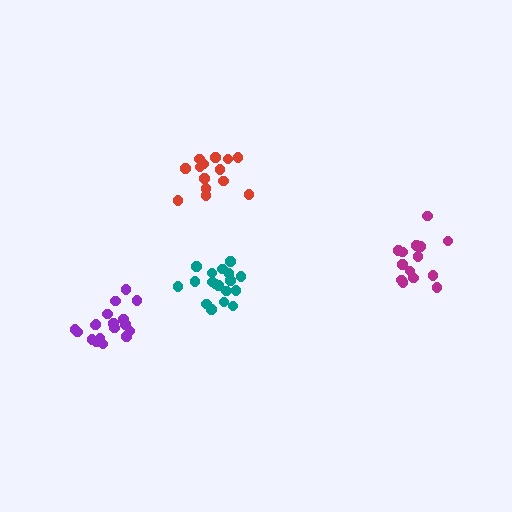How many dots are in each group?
Group 1: 14 dots, Group 2: 18 dots, Group 3: 18 dots, Group 4: 14 dots (64 total).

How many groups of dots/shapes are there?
There are 4 groups.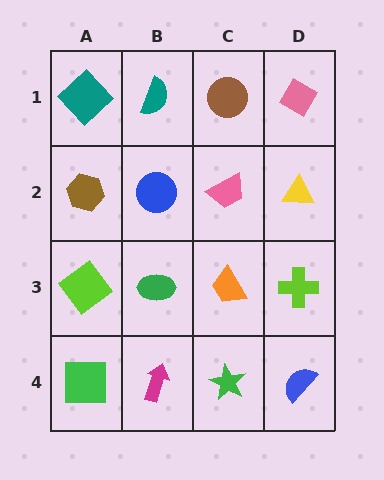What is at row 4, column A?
A green square.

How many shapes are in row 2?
4 shapes.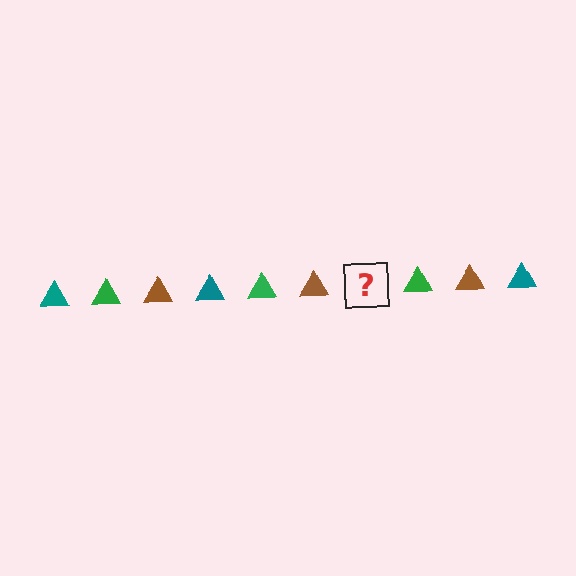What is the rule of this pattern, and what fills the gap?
The rule is that the pattern cycles through teal, green, brown triangles. The gap should be filled with a teal triangle.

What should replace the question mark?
The question mark should be replaced with a teal triangle.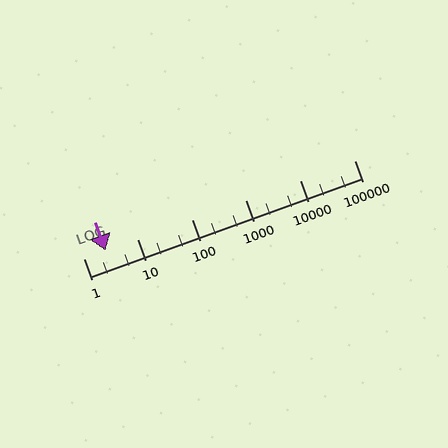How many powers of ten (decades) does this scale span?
The scale spans 5 decades, from 1 to 100000.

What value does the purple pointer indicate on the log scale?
The pointer indicates approximately 2.6.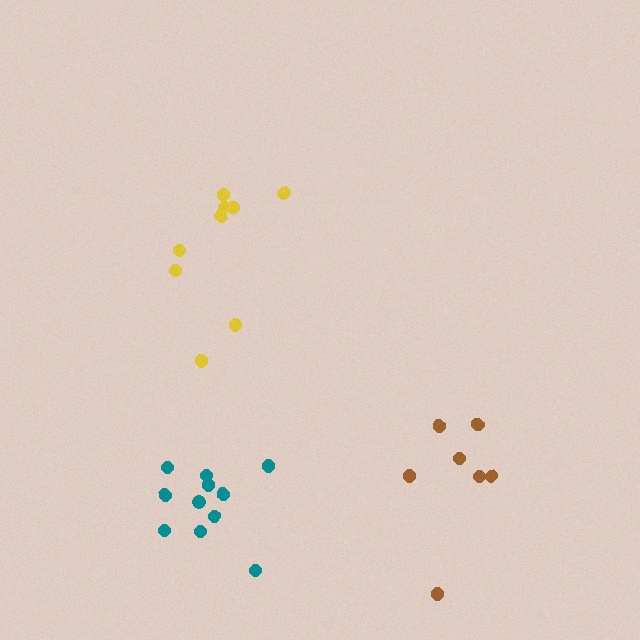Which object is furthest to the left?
The teal cluster is leftmost.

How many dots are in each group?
Group 1: 9 dots, Group 2: 7 dots, Group 3: 11 dots (27 total).